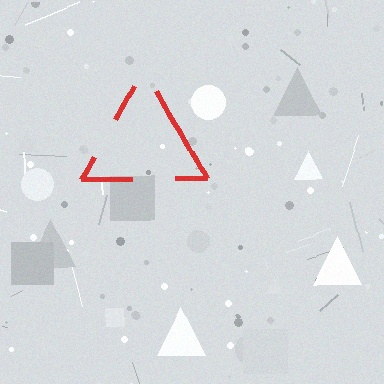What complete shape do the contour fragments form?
The contour fragments form a triangle.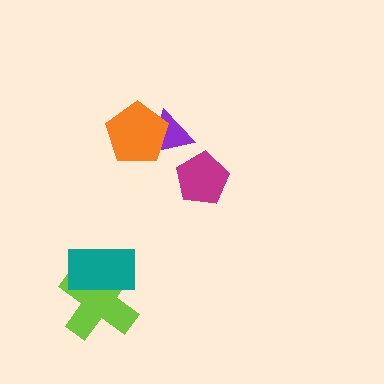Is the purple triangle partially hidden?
Yes, it is partially covered by another shape.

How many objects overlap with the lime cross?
1 object overlaps with the lime cross.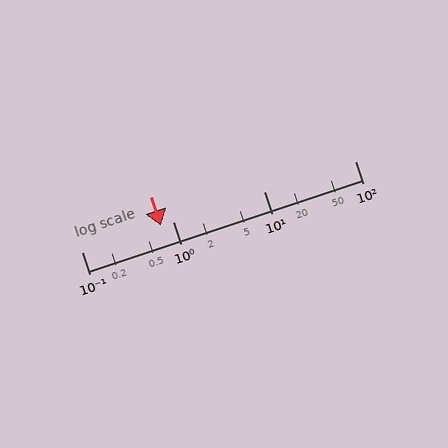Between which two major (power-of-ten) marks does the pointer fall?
The pointer is between 0.1 and 1.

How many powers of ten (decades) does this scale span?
The scale spans 3 decades, from 0.1 to 100.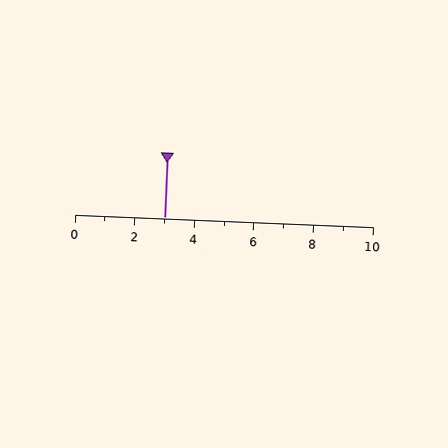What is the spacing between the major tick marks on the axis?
The major ticks are spaced 2 apart.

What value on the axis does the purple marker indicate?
The marker indicates approximately 3.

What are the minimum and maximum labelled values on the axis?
The axis runs from 0 to 10.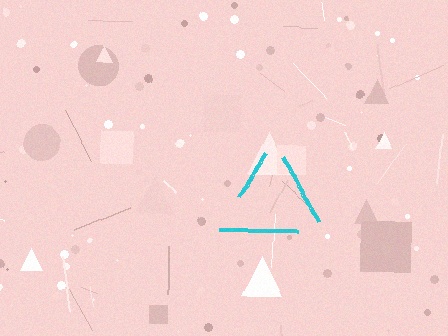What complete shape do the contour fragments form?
The contour fragments form a triangle.